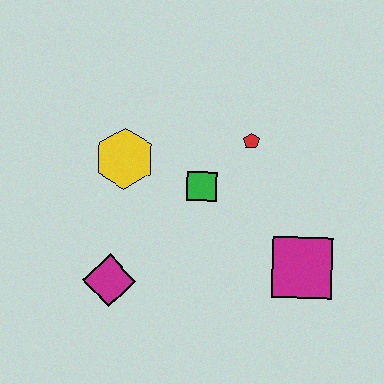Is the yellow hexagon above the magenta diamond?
Yes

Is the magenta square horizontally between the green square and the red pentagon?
No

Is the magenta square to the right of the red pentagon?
Yes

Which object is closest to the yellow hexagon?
The green square is closest to the yellow hexagon.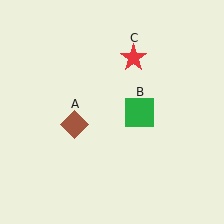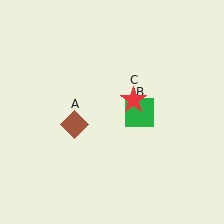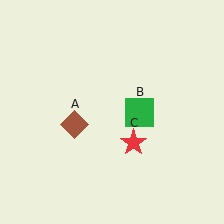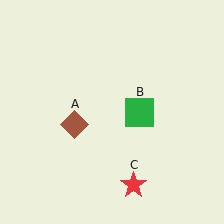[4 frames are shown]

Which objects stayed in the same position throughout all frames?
Brown diamond (object A) and green square (object B) remained stationary.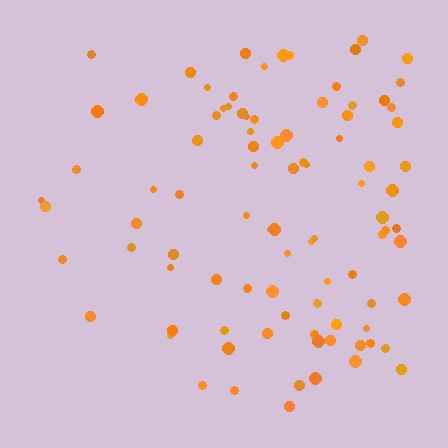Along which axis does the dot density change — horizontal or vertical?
Horizontal.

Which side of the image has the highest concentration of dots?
The right.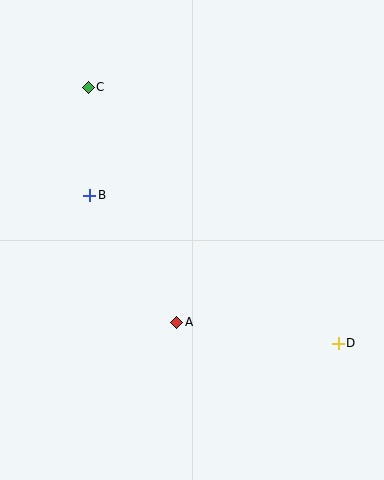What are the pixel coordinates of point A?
Point A is at (177, 322).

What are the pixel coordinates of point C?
Point C is at (88, 87).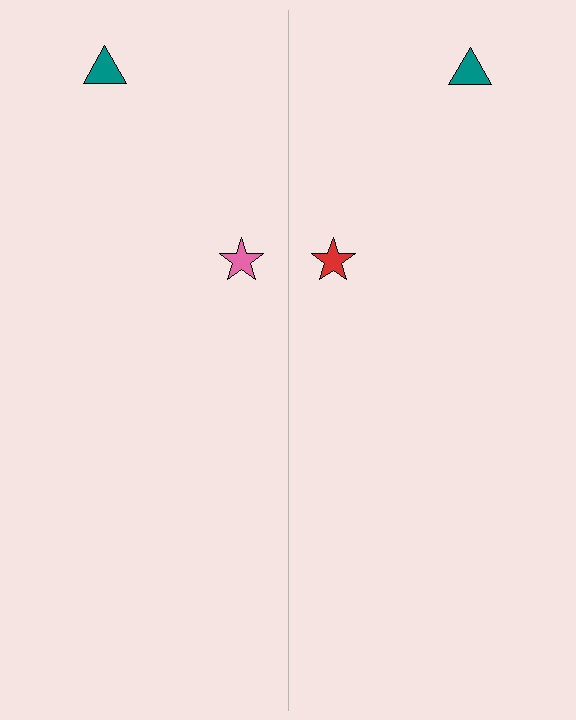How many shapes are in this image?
There are 4 shapes in this image.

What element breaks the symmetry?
The red star on the right side breaks the symmetry — its mirror counterpart is pink.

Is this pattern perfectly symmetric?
No, the pattern is not perfectly symmetric. The red star on the right side breaks the symmetry — its mirror counterpart is pink.